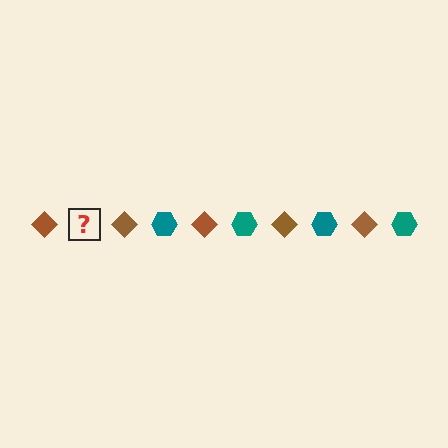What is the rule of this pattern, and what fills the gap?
The rule is that the pattern alternates between brown diamond and teal hexagon. The gap should be filled with a teal hexagon.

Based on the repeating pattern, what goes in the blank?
The blank should be a teal hexagon.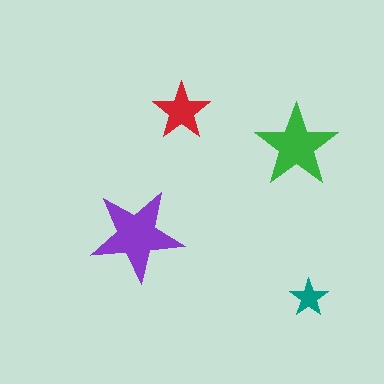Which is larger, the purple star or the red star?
The purple one.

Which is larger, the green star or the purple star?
The purple one.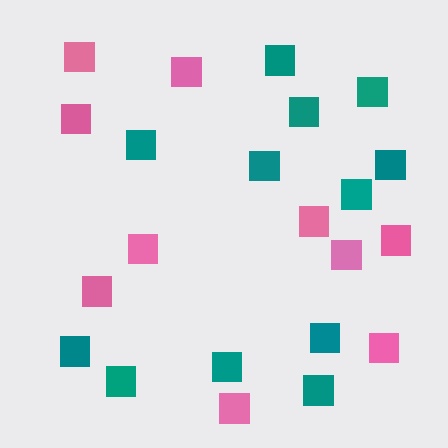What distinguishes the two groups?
There are 2 groups: one group of teal squares (12) and one group of pink squares (10).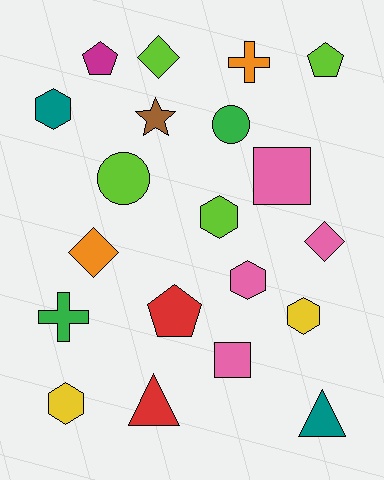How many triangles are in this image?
There are 2 triangles.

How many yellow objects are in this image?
There are 2 yellow objects.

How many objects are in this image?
There are 20 objects.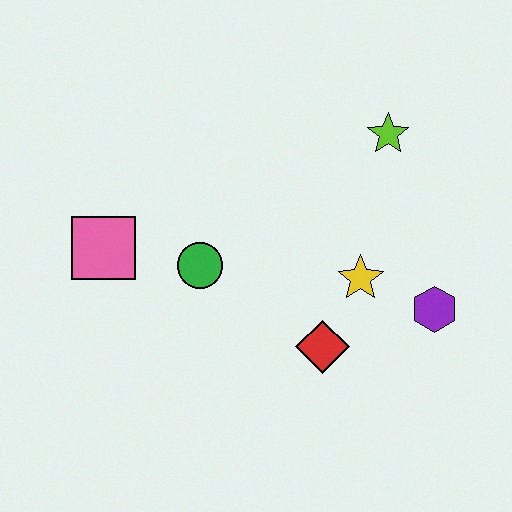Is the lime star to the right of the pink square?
Yes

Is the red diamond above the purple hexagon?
No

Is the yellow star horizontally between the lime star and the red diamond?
Yes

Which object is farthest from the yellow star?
The pink square is farthest from the yellow star.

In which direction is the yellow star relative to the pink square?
The yellow star is to the right of the pink square.